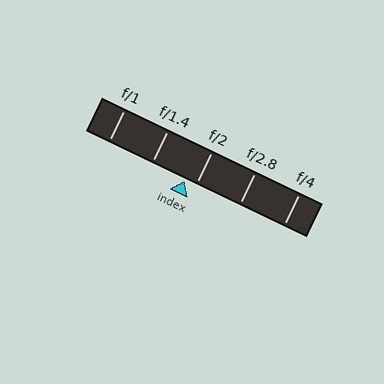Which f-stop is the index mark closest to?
The index mark is closest to f/2.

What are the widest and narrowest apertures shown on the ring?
The widest aperture shown is f/1 and the narrowest is f/4.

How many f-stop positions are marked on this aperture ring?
There are 5 f-stop positions marked.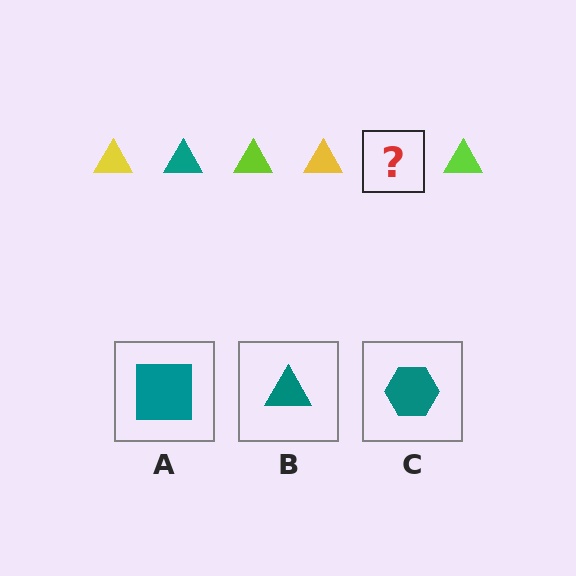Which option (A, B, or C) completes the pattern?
B.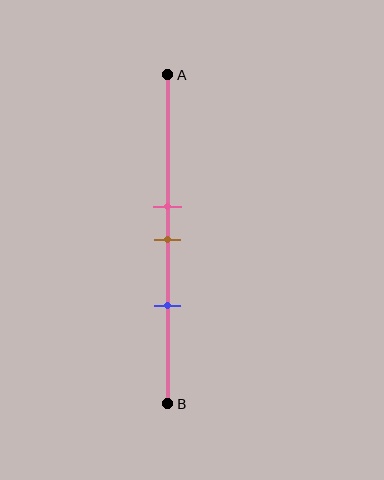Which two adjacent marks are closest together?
The pink and brown marks are the closest adjacent pair.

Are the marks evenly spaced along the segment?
Yes, the marks are approximately evenly spaced.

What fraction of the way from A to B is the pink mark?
The pink mark is approximately 40% (0.4) of the way from A to B.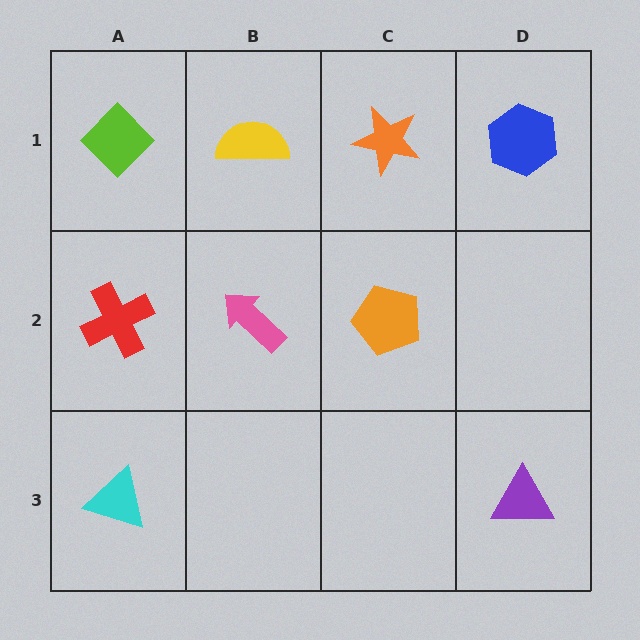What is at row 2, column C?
An orange pentagon.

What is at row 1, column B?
A yellow semicircle.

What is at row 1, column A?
A lime diamond.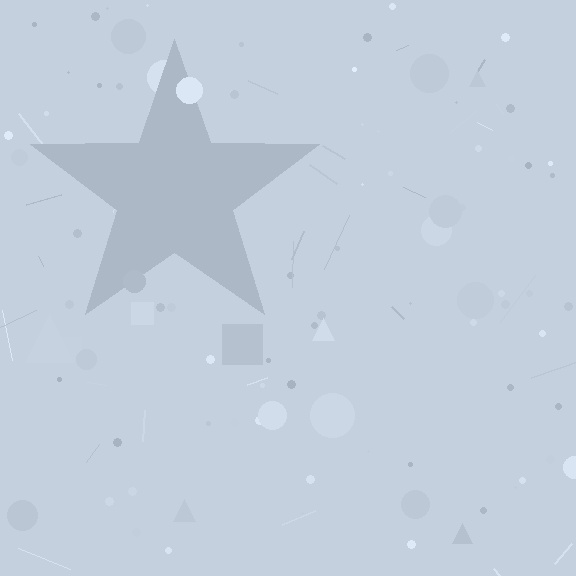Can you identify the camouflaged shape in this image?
The camouflaged shape is a star.